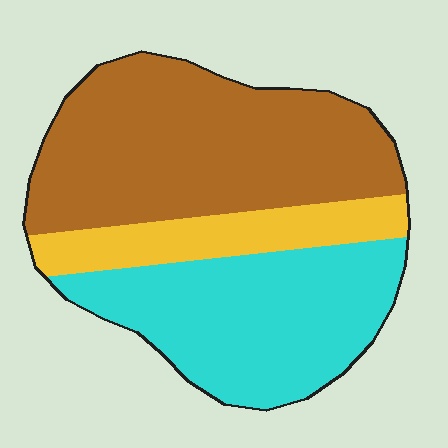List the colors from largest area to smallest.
From largest to smallest: brown, cyan, yellow.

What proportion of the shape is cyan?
Cyan takes up between a third and a half of the shape.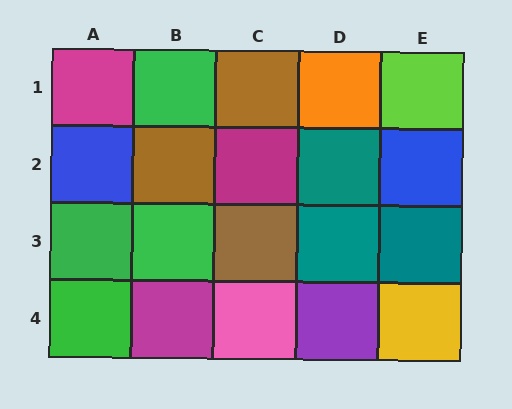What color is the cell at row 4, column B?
Magenta.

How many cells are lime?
1 cell is lime.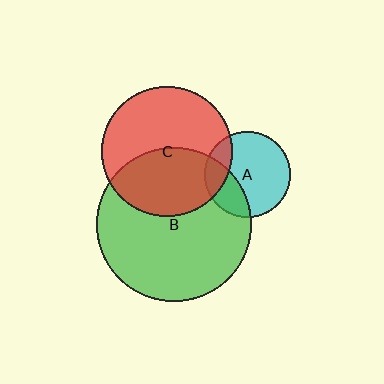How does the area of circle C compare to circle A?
Approximately 2.3 times.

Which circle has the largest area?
Circle B (green).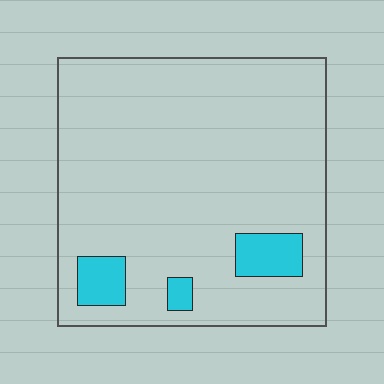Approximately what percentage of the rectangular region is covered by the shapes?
Approximately 10%.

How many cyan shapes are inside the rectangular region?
3.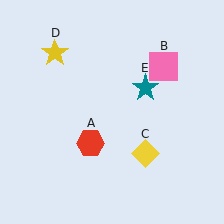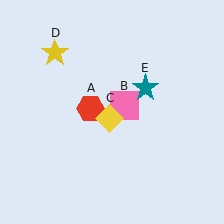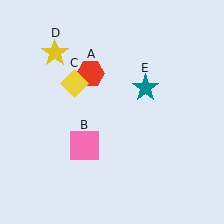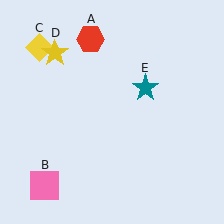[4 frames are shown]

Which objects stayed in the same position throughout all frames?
Yellow star (object D) and teal star (object E) remained stationary.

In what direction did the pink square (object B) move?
The pink square (object B) moved down and to the left.